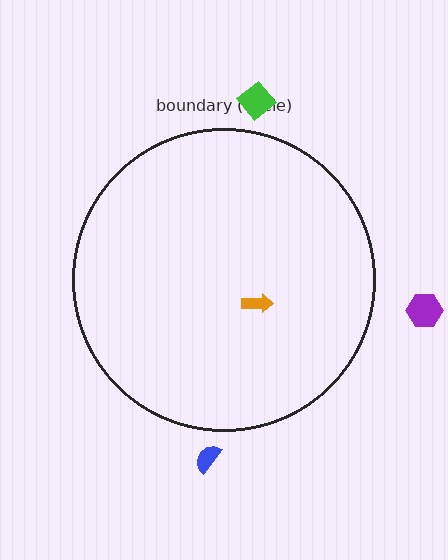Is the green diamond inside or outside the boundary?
Outside.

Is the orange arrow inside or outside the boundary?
Inside.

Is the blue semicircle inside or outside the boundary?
Outside.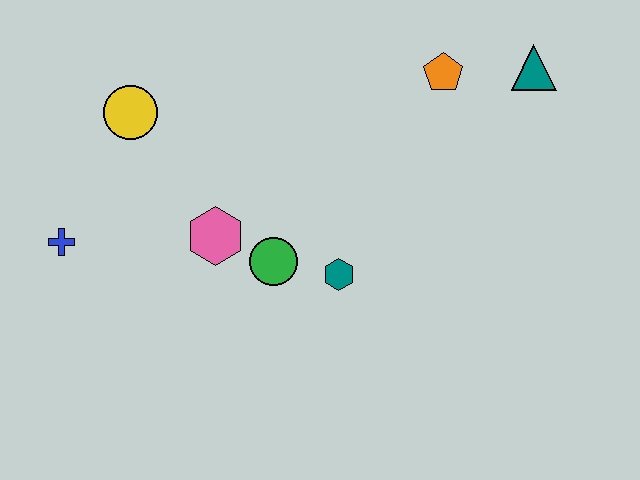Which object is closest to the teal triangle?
The orange pentagon is closest to the teal triangle.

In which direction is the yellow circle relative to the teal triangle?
The yellow circle is to the left of the teal triangle.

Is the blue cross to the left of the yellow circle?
Yes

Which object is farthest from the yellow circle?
The teal triangle is farthest from the yellow circle.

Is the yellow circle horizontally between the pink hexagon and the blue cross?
Yes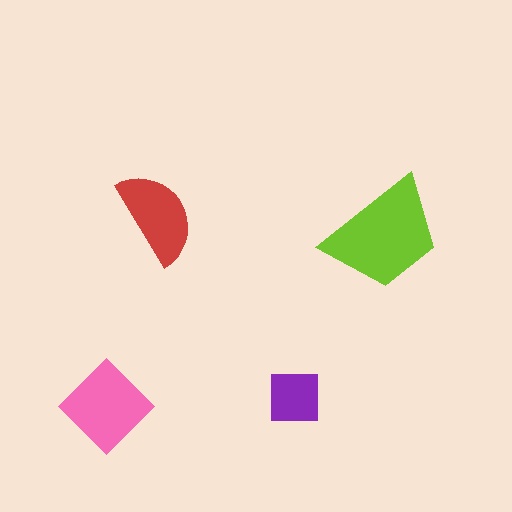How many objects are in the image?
There are 4 objects in the image.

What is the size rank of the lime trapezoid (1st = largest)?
1st.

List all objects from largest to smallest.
The lime trapezoid, the pink diamond, the red semicircle, the purple square.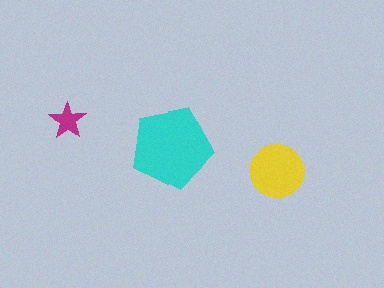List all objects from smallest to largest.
The magenta star, the yellow circle, the cyan pentagon.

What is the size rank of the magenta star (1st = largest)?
3rd.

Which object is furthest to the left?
The magenta star is leftmost.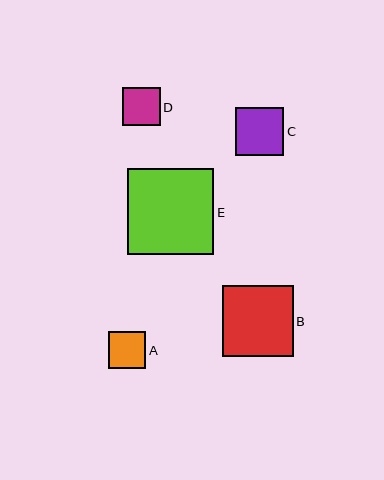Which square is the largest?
Square E is the largest with a size of approximately 86 pixels.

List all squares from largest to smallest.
From largest to smallest: E, B, C, D, A.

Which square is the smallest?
Square A is the smallest with a size of approximately 37 pixels.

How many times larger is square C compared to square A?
Square C is approximately 1.3 times the size of square A.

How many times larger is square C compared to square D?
Square C is approximately 1.3 times the size of square D.